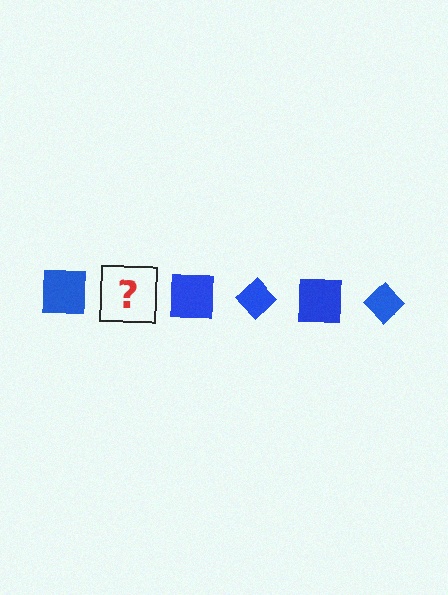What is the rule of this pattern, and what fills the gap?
The rule is that the pattern cycles through square, diamond shapes in blue. The gap should be filled with a blue diamond.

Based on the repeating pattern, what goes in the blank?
The blank should be a blue diamond.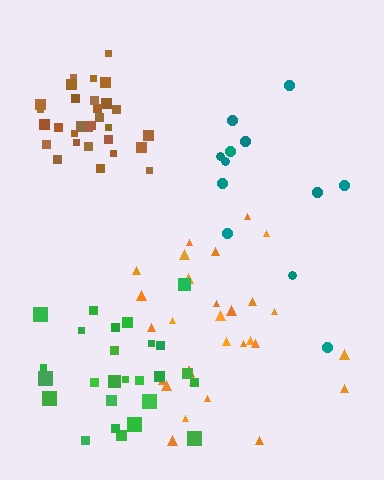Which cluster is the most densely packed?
Brown.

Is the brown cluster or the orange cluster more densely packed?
Brown.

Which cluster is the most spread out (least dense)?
Teal.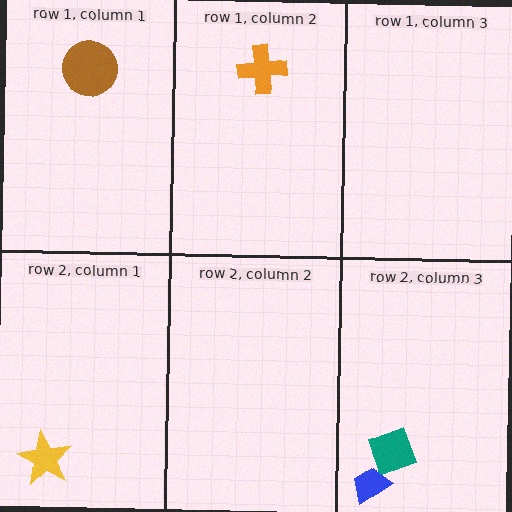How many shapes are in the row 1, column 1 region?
1.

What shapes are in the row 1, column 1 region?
The brown circle.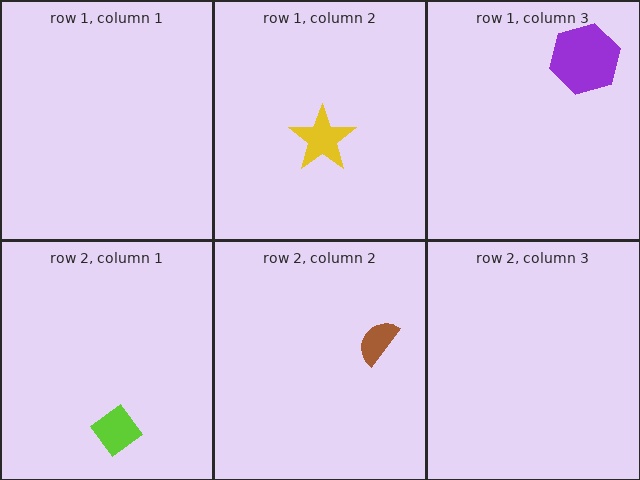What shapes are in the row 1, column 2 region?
The yellow star.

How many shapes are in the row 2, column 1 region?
1.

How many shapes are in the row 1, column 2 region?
1.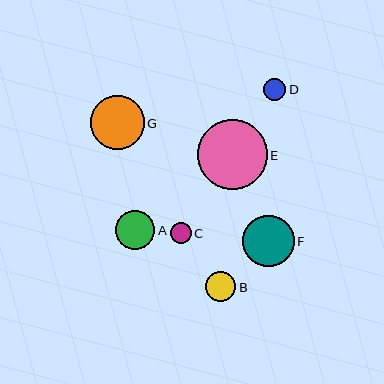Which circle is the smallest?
Circle C is the smallest with a size of approximately 21 pixels.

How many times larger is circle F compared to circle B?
Circle F is approximately 1.7 times the size of circle B.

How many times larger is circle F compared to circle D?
Circle F is approximately 2.3 times the size of circle D.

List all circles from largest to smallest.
From largest to smallest: E, G, F, A, B, D, C.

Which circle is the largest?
Circle E is the largest with a size of approximately 70 pixels.